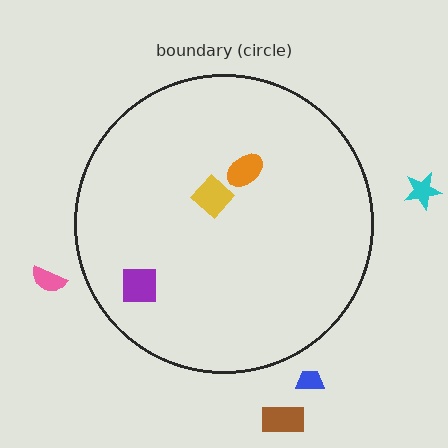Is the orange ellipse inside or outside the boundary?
Inside.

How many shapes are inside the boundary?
3 inside, 4 outside.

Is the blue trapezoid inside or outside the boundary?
Outside.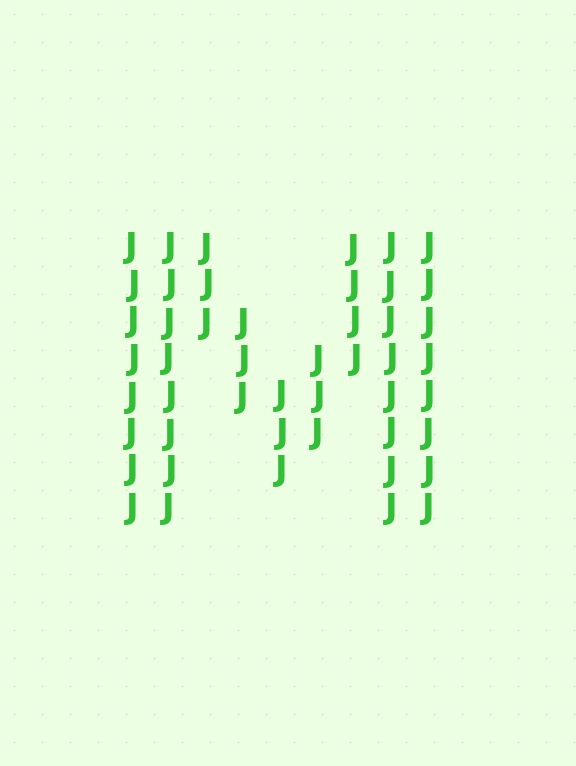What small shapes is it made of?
It is made of small letter J's.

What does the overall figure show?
The overall figure shows the letter M.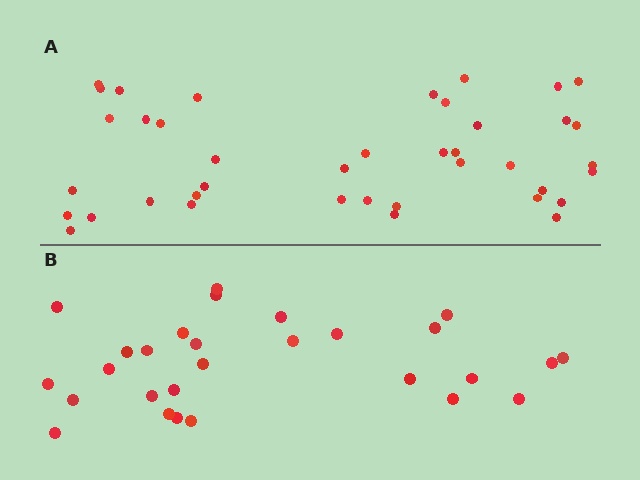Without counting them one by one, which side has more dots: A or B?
Region A (the top region) has more dots.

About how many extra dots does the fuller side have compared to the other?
Region A has roughly 12 or so more dots than region B.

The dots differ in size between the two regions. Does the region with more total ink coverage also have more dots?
No. Region B has more total ink coverage because its dots are larger, but region A actually contains more individual dots. Total area can be misleading — the number of items is what matters here.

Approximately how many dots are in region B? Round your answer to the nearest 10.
About 30 dots. (The exact count is 28, which rounds to 30.)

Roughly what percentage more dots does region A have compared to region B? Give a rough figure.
About 45% more.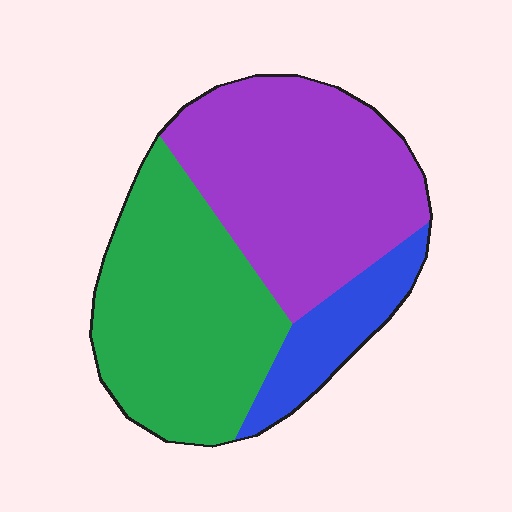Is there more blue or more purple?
Purple.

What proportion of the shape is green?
Green covers 42% of the shape.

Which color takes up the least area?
Blue, at roughly 15%.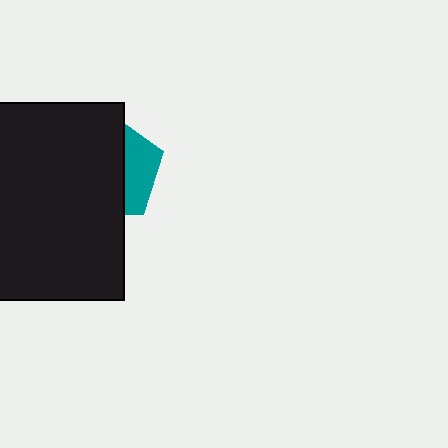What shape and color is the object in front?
The object in front is a black rectangle.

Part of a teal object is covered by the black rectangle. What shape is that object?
It is a pentagon.